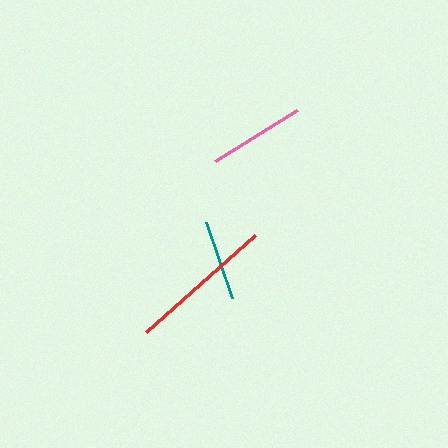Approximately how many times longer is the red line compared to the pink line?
The red line is approximately 1.5 times the length of the pink line.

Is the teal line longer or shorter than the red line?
The red line is longer than the teal line.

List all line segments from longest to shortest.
From longest to shortest: red, pink, teal.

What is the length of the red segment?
The red segment is approximately 146 pixels long.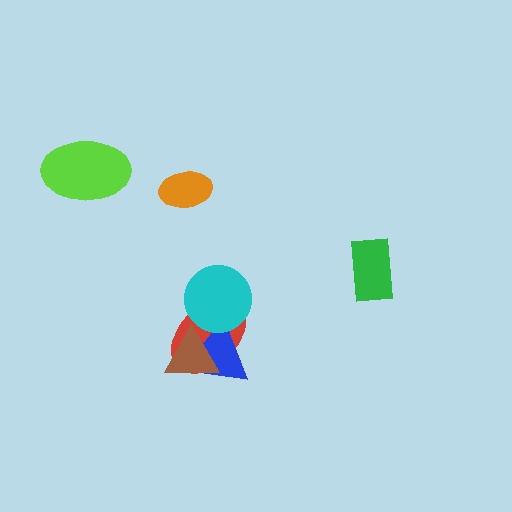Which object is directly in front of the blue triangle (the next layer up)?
The brown triangle is directly in front of the blue triangle.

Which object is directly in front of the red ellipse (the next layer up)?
The blue triangle is directly in front of the red ellipse.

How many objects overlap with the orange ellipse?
0 objects overlap with the orange ellipse.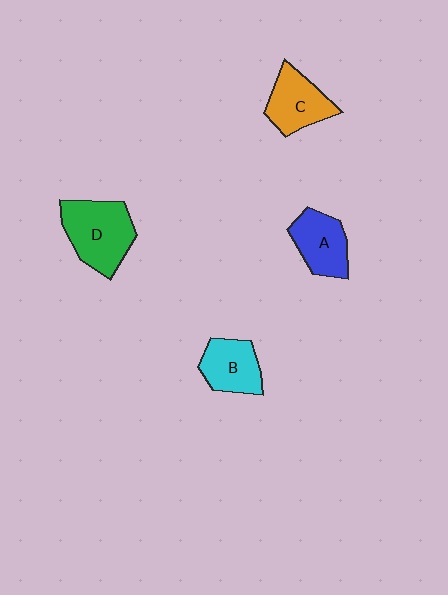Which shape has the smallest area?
Shape B (cyan).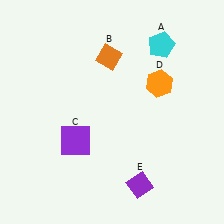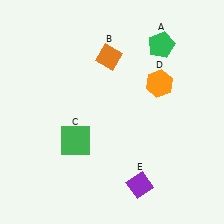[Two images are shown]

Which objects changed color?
A changed from cyan to green. C changed from purple to green.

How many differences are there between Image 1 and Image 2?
There are 2 differences between the two images.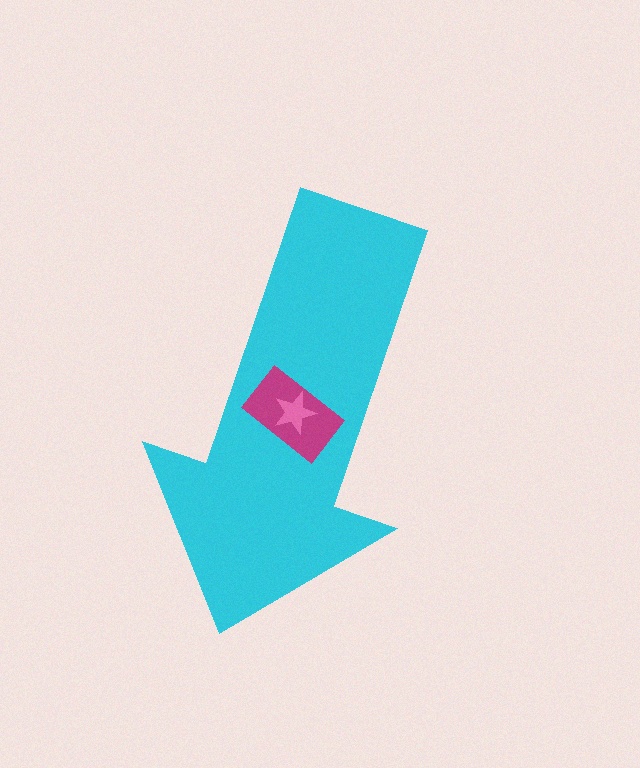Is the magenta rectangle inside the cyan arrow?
Yes.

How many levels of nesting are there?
3.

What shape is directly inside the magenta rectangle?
The pink star.